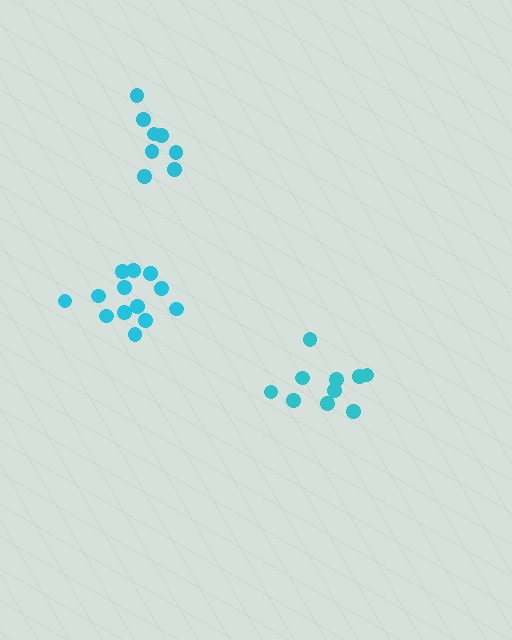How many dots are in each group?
Group 1: 10 dots, Group 2: 13 dots, Group 3: 8 dots (31 total).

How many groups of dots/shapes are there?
There are 3 groups.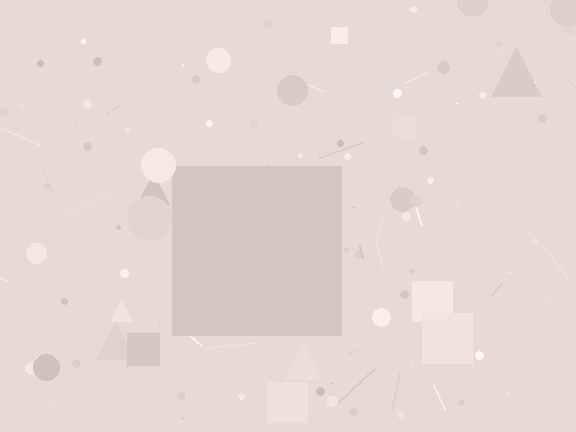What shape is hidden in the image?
A square is hidden in the image.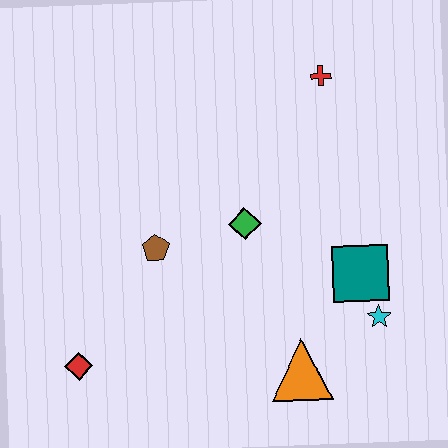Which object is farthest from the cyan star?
The red diamond is farthest from the cyan star.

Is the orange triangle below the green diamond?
Yes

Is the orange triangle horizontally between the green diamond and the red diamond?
No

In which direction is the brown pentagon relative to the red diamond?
The brown pentagon is above the red diamond.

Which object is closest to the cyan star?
The teal square is closest to the cyan star.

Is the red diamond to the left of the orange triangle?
Yes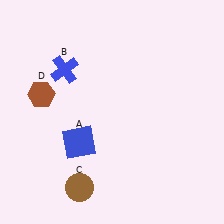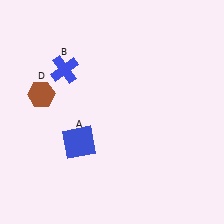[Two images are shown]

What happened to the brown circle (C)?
The brown circle (C) was removed in Image 2. It was in the bottom-left area of Image 1.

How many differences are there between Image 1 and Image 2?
There is 1 difference between the two images.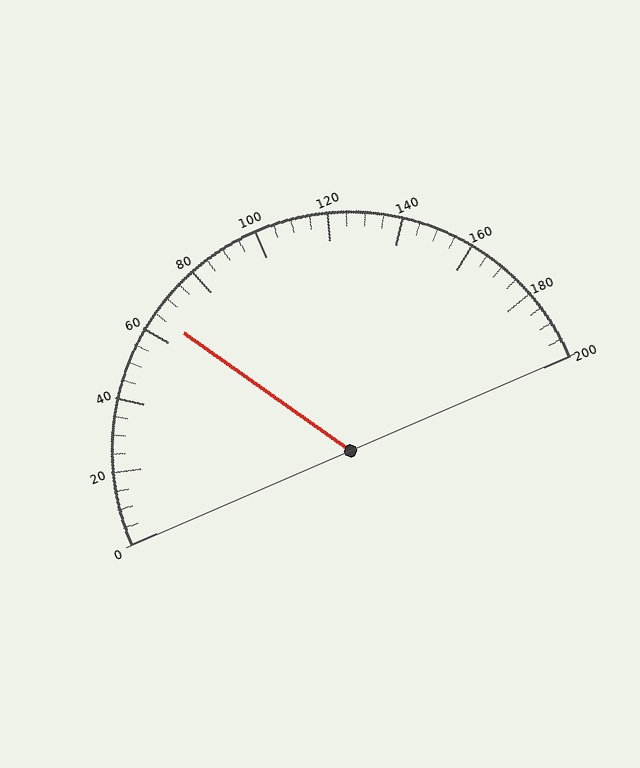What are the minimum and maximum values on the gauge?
The gauge ranges from 0 to 200.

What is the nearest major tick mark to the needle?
The nearest major tick mark is 60.